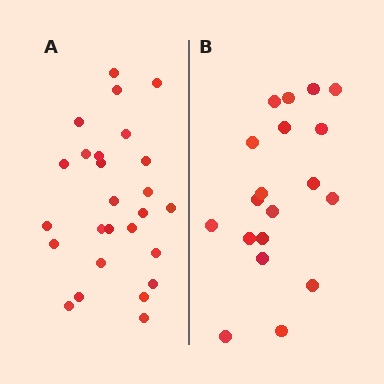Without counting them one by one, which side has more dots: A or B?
Region A (the left region) has more dots.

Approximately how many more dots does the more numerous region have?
Region A has roughly 8 or so more dots than region B.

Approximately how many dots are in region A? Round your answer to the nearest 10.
About 30 dots. (The exact count is 26, which rounds to 30.)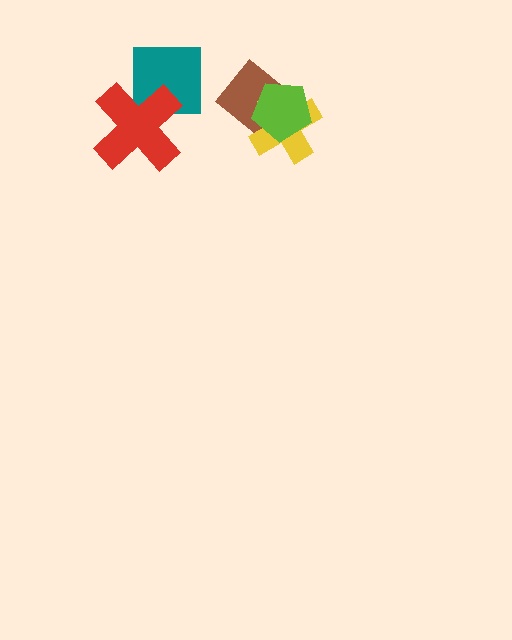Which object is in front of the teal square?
The red cross is in front of the teal square.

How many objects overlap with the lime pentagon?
2 objects overlap with the lime pentagon.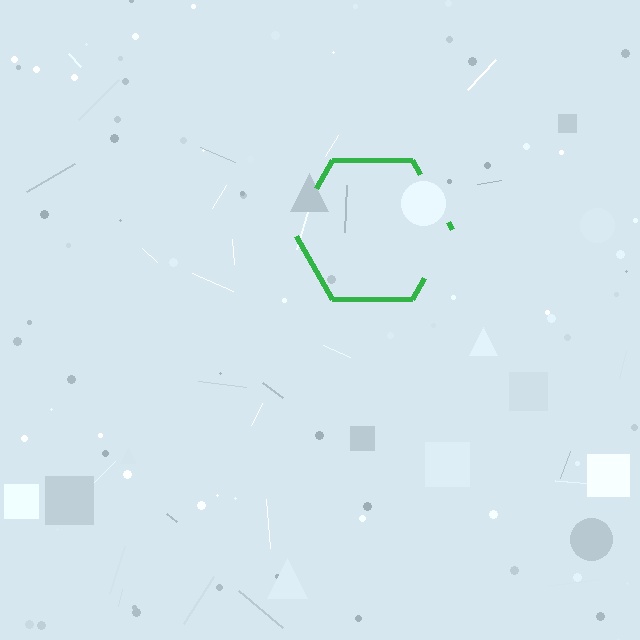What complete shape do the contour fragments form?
The contour fragments form a hexagon.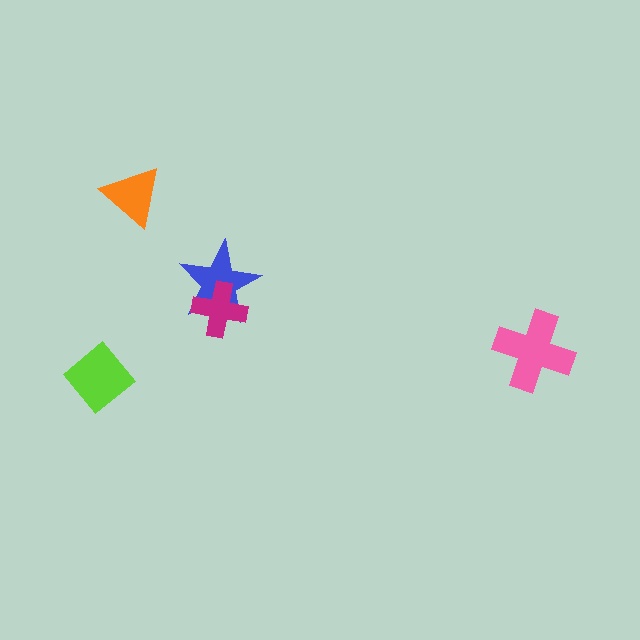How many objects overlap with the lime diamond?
0 objects overlap with the lime diamond.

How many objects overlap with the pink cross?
0 objects overlap with the pink cross.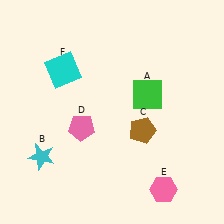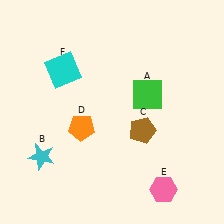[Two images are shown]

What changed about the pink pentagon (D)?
In Image 1, D is pink. In Image 2, it changed to orange.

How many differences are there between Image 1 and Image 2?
There is 1 difference between the two images.